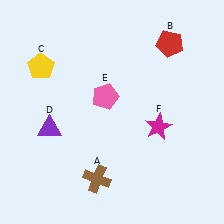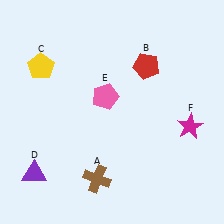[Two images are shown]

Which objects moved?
The objects that moved are: the red pentagon (B), the purple triangle (D), the magenta star (F).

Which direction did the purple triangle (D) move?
The purple triangle (D) moved down.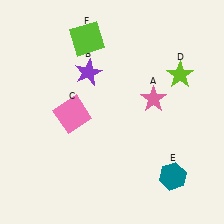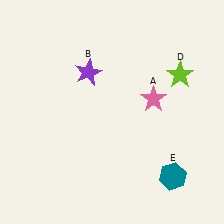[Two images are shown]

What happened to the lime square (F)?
The lime square (F) was removed in Image 2. It was in the top-left area of Image 1.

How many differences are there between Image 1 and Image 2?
There are 2 differences between the two images.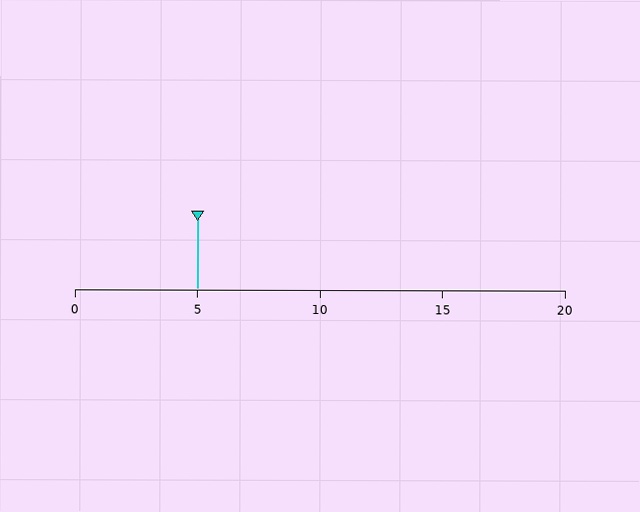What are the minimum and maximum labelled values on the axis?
The axis runs from 0 to 20.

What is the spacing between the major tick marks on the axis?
The major ticks are spaced 5 apart.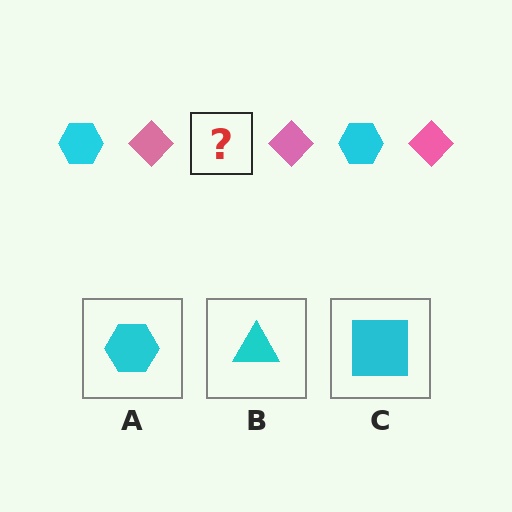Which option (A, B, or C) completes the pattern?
A.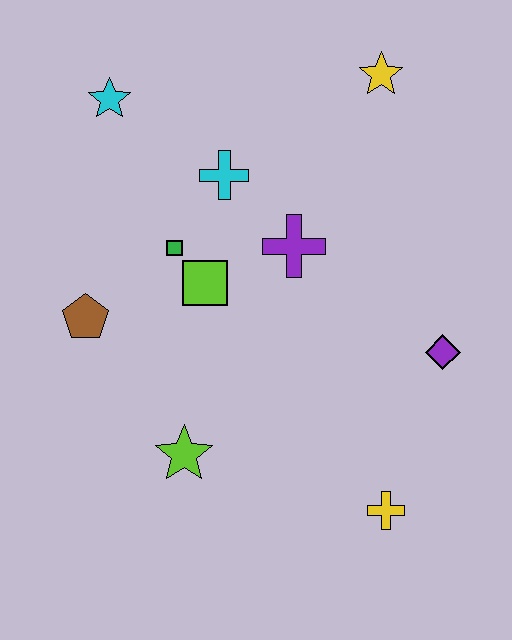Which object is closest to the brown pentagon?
The green square is closest to the brown pentagon.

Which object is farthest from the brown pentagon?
The yellow star is farthest from the brown pentagon.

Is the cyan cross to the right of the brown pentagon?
Yes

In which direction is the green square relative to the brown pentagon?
The green square is to the right of the brown pentagon.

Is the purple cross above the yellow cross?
Yes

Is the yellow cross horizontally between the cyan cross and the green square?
No